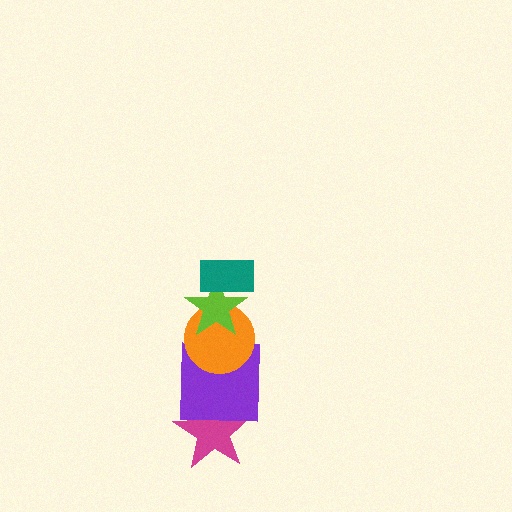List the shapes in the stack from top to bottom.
From top to bottom: the teal rectangle, the lime star, the orange circle, the purple square, the magenta star.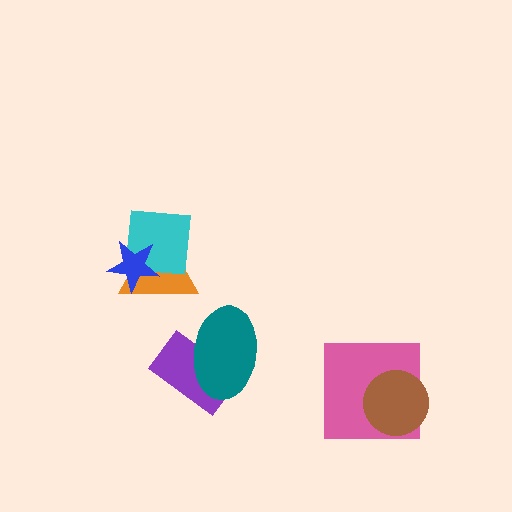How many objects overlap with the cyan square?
2 objects overlap with the cyan square.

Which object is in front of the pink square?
The brown circle is in front of the pink square.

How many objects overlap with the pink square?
1 object overlaps with the pink square.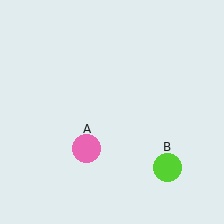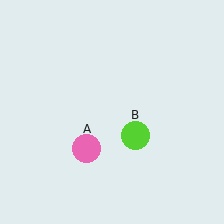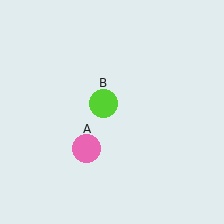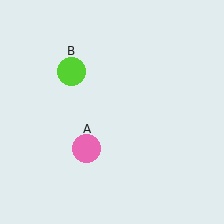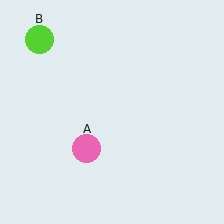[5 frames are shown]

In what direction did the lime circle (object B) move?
The lime circle (object B) moved up and to the left.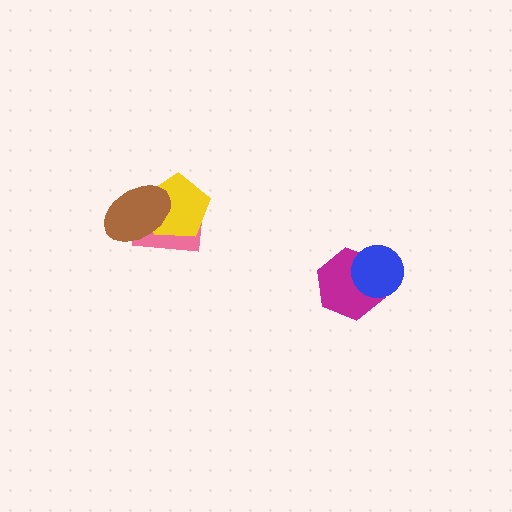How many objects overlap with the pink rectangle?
2 objects overlap with the pink rectangle.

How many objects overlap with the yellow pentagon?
2 objects overlap with the yellow pentagon.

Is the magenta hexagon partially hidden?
Yes, it is partially covered by another shape.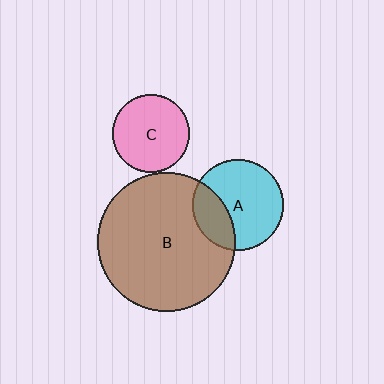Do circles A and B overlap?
Yes.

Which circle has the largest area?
Circle B (brown).